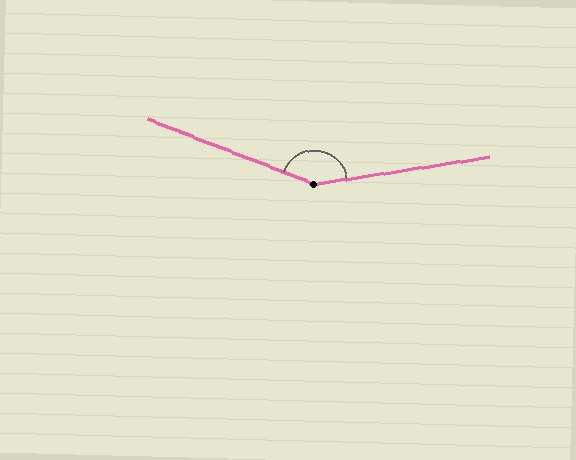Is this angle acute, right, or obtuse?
It is obtuse.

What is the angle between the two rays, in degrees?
Approximately 150 degrees.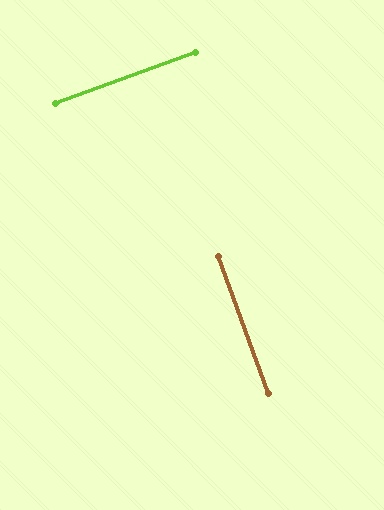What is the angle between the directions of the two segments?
Approximately 90 degrees.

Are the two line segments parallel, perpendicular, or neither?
Perpendicular — they meet at approximately 90°.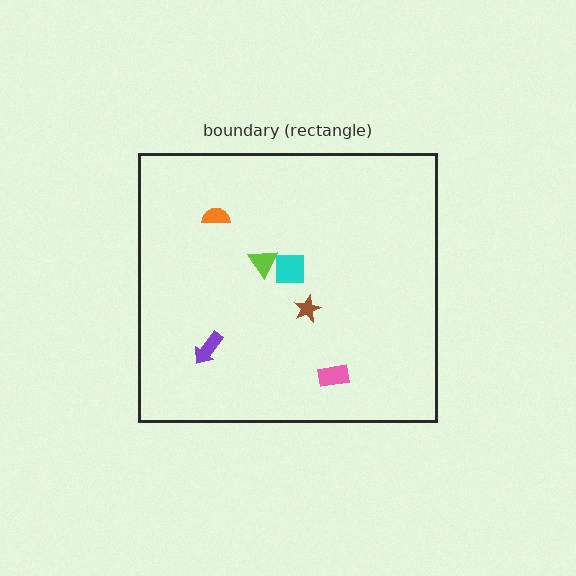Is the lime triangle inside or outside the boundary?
Inside.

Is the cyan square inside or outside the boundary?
Inside.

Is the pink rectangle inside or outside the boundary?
Inside.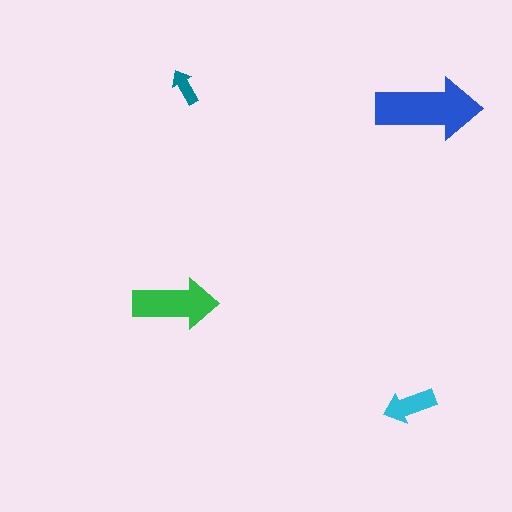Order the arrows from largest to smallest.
the blue one, the green one, the cyan one, the teal one.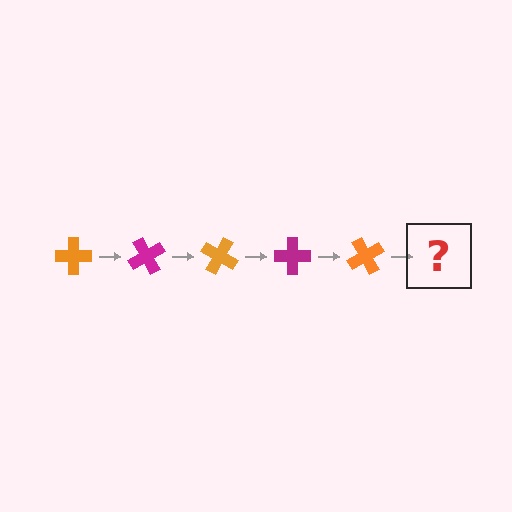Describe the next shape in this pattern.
It should be a magenta cross, rotated 300 degrees from the start.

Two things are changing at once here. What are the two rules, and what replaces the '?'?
The two rules are that it rotates 60 degrees each step and the color cycles through orange and magenta. The '?' should be a magenta cross, rotated 300 degrees from the start.